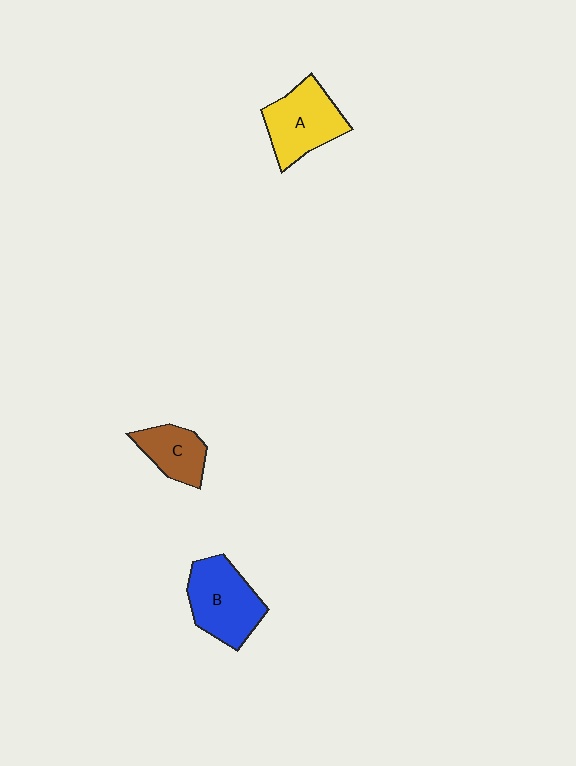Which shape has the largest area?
Shape B (blue).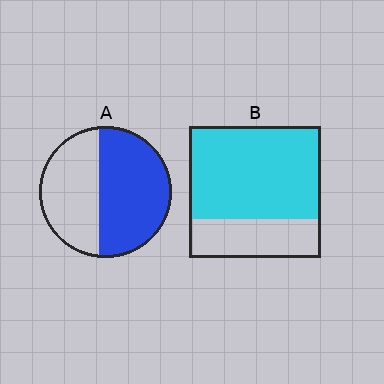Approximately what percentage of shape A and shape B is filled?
A is approximately 55% and B is approximately 70%.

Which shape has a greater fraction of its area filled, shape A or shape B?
Shape B.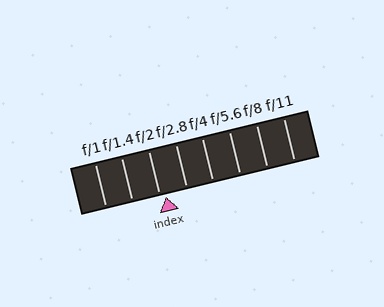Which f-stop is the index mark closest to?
The index mark is closest to f/2.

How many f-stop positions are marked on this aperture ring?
There are 8 f-stop positions marked.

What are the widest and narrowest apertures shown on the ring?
The widest aperture shown is f/1 and the narrowest is f/11.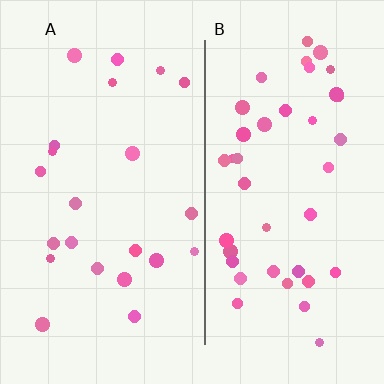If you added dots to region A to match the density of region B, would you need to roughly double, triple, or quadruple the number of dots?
Approximately double.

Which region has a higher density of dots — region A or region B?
B (the right).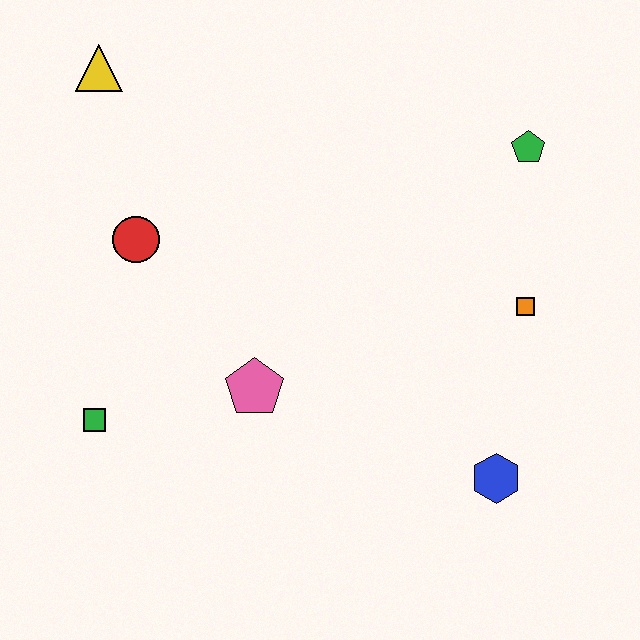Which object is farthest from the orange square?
The yellow triangle is farthest from the orange square.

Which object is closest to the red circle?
The yellow triangle is closest to the red circle.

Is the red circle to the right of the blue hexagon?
No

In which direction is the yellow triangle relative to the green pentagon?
The yellow triangle is to the left of the green pentagon.